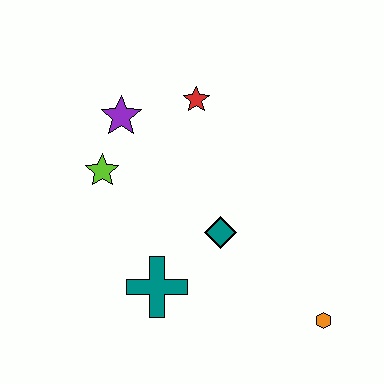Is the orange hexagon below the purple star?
Yes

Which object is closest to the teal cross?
The teal diamond is closest to the teal cross.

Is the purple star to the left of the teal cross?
Yes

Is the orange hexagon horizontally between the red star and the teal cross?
No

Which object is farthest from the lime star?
The orange hexagon is farthest from the lime star.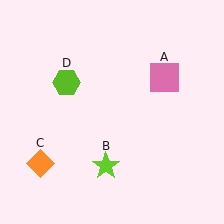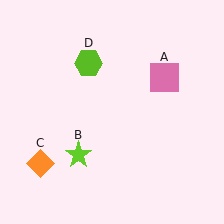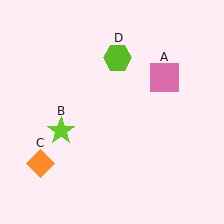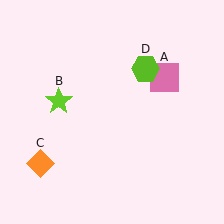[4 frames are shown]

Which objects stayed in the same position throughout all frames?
Pink square (object A) and orange diamond (object C) remained stationary.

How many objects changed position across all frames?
2 objects changed position: lime star (object B), lime hexagon (object D).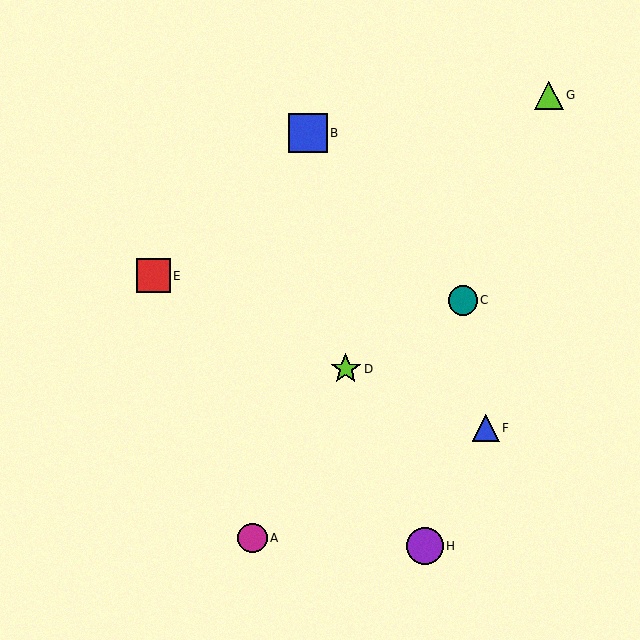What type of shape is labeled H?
Shape H is a purple circle.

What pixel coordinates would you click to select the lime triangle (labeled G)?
Click at (549, 95) to select the lime triangle G.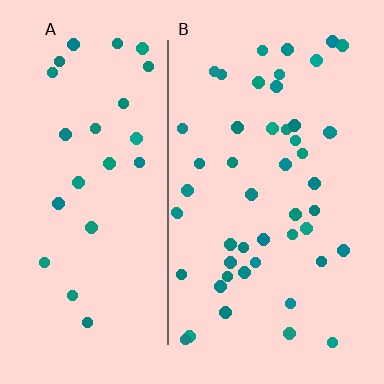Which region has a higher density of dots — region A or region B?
B (the right).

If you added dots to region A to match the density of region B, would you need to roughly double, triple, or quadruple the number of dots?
Approximately double.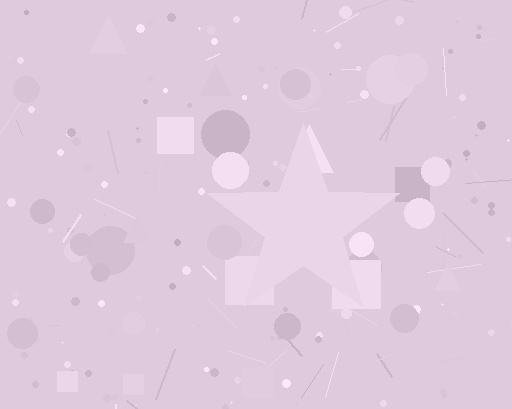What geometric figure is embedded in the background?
A star is embedded in the background.